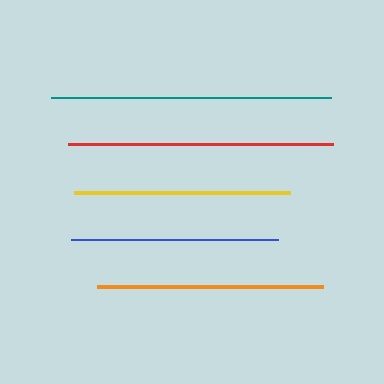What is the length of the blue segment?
The blue segment is approximately 207 pixels long.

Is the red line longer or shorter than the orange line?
The red line is longer than the orange line.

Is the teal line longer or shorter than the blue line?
The teal line is longer than the blue line.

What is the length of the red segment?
The red segment is approximately 265 pixels long.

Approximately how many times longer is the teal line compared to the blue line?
The teal line is approximately 1.4 times the length of the blue line.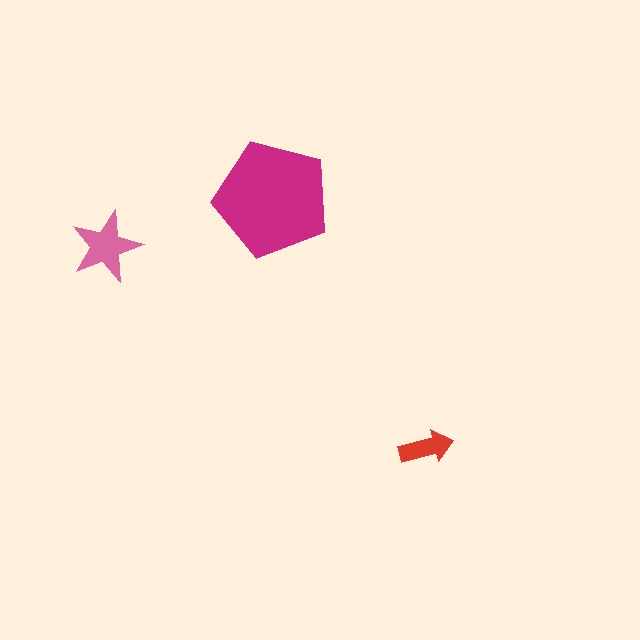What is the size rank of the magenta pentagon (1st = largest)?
1st.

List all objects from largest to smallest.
The magenta pentagon, the pink star, the red arrow.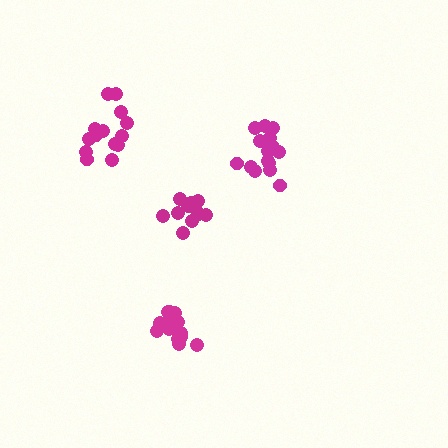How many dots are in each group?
Group 1: 15 dots, Group 2: 13 dots, Group 3: 14 dots, Group 4: 12 dots (54 total).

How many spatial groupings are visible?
There are 4 spatial groupings.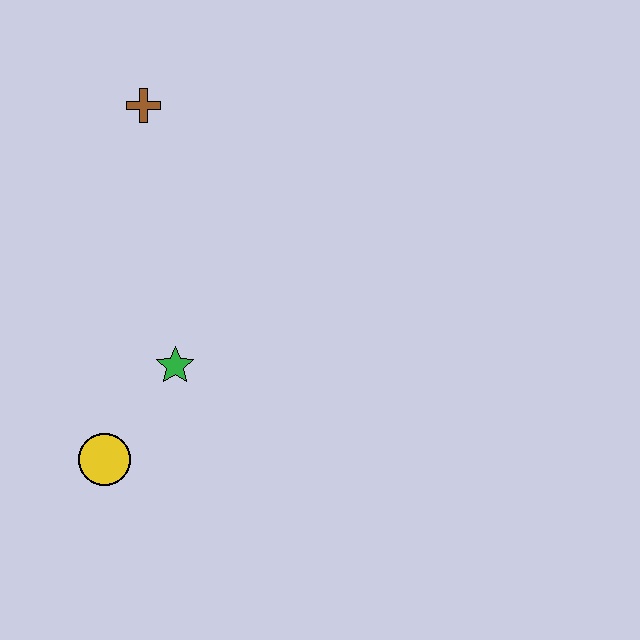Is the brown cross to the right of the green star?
No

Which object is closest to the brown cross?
The green star is closest to the brown cross.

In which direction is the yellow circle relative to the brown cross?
The yellow circle is below the brown cross.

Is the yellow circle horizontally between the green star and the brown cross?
No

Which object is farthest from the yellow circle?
The brown cross is farthest from the yellow circle.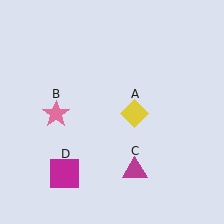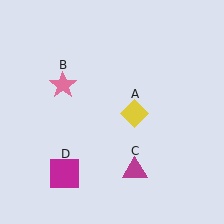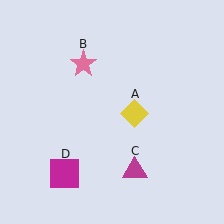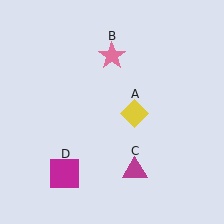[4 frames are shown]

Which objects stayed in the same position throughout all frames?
Yellow diamond (object A) and magenta triangle (object C) and magenta square (object D) remained stationary.